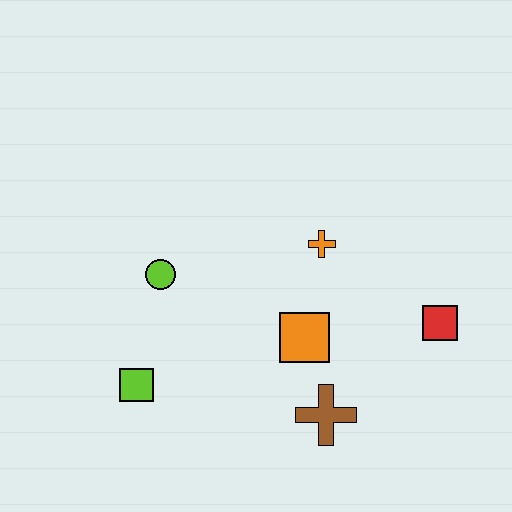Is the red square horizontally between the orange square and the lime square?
No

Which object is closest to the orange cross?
The orange square is closest to the orange cross.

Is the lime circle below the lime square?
No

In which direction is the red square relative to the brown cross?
The red square is to the right of the brown cross.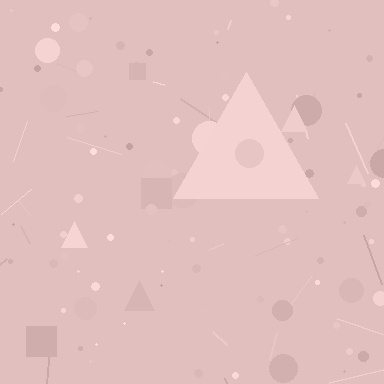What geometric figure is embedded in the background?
A triangle is embedded in the background.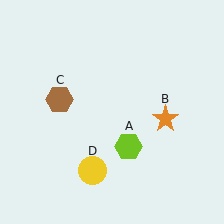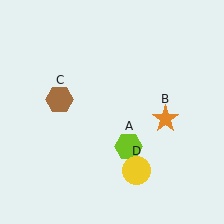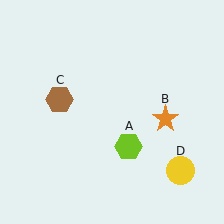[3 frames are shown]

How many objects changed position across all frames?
1 object changed position: yellow circle (object D).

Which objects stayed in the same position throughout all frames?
Lime hexagon (object A) and orange star (object B) and brown hexagon (object C) remained stationary.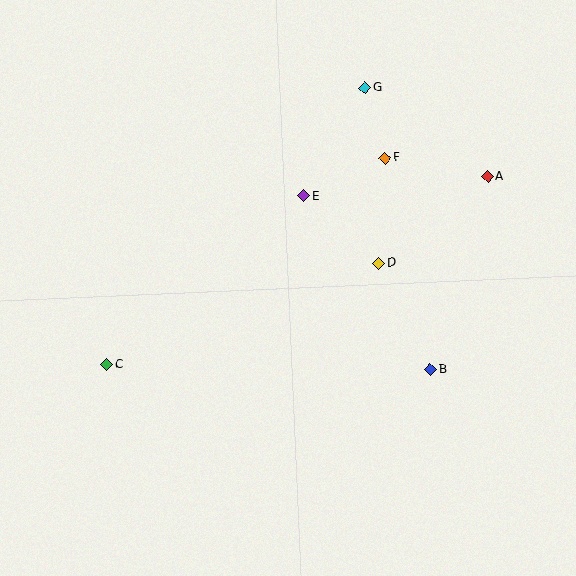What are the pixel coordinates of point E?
Point E is at (304, 196).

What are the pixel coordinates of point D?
Point D is at (379, 263).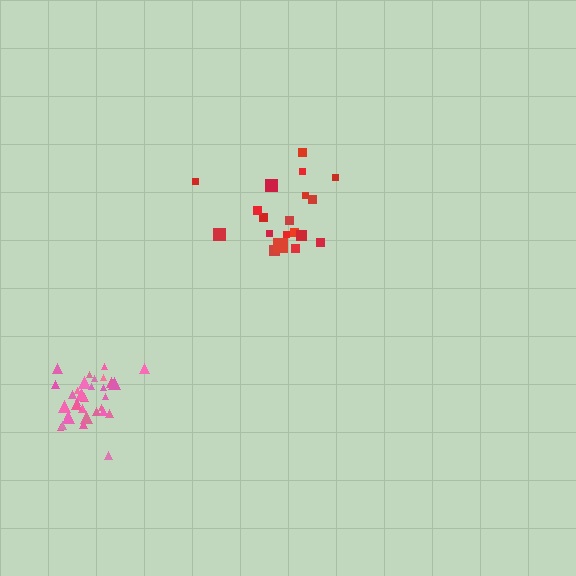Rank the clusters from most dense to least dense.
pink, red.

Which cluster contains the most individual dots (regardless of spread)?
Pink (32).